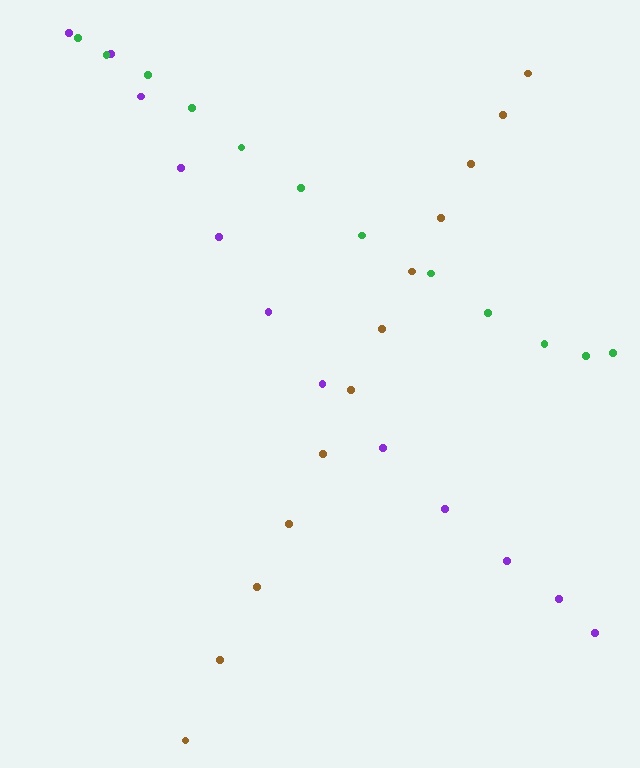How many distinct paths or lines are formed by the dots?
There are 3 distinct paths.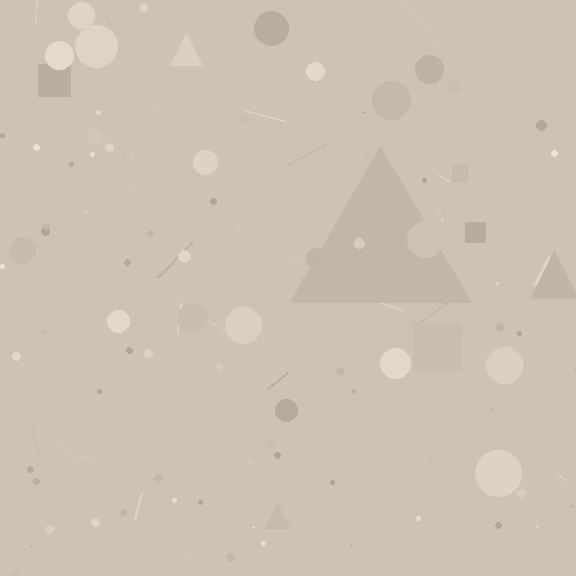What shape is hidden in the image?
A triangle is hidden in the image.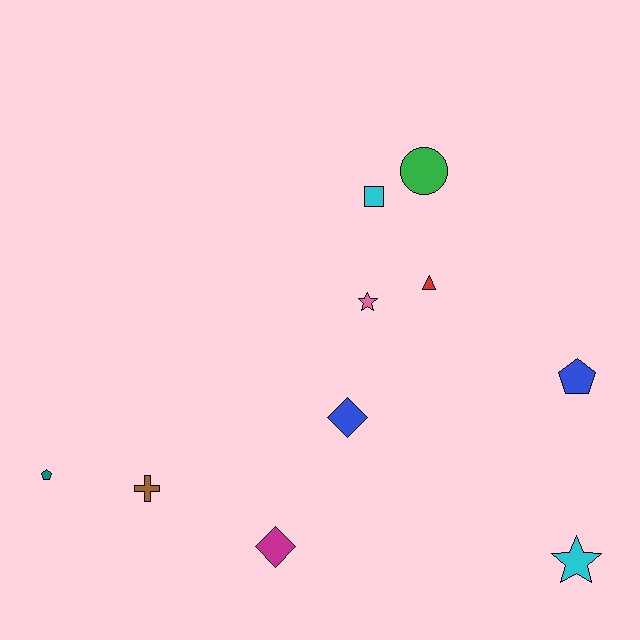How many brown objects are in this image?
There is 1 brown object.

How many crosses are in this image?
There is 1 cross.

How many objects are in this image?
There are 10 objects.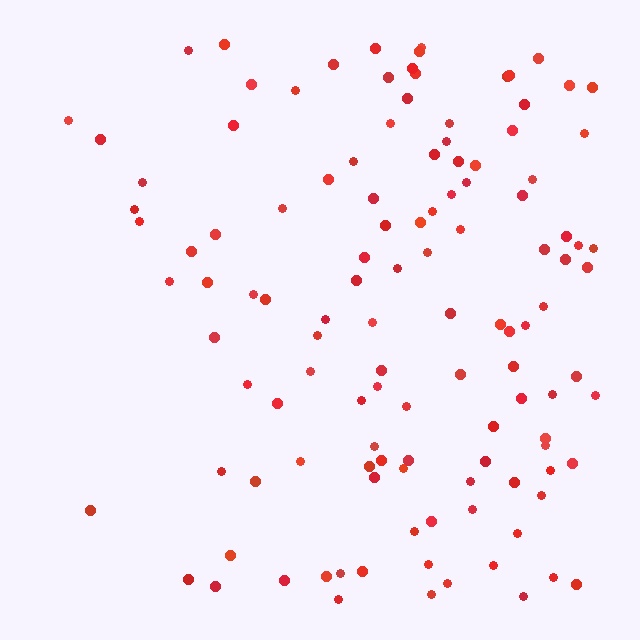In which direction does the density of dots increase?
From left to right, with the right side densest.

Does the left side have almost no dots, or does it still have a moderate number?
Still a moderate number, just noticeably fewer than the right.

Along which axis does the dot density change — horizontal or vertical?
Horizontal.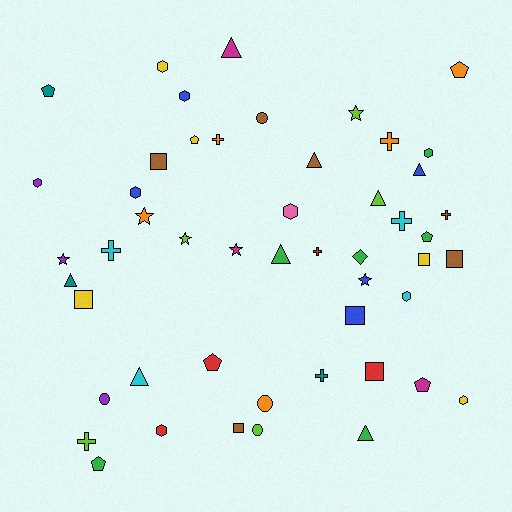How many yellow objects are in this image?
There are 5 yellow objects.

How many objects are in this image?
There are 50 objects.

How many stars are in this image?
There are 6 stars.